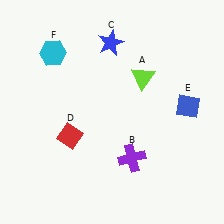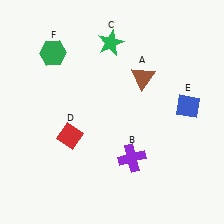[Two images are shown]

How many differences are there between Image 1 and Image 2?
There are 3 differences between the two images.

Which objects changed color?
A changed from lime to brown. C changed from blue to green. F changed from cyan to green.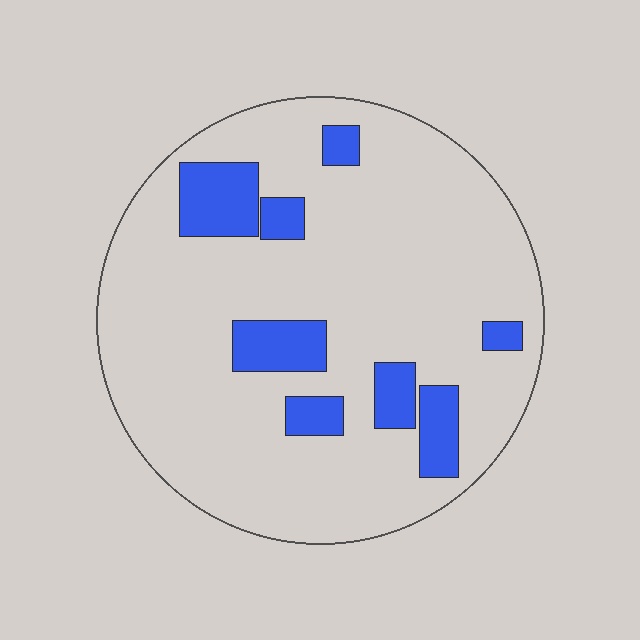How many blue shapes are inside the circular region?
8.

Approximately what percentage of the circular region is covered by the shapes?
Approximately 15%.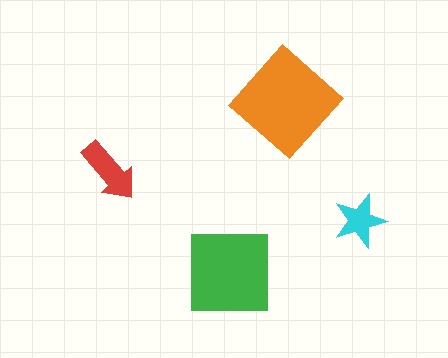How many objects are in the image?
There are 4 objects in the image.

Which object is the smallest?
The cyan star.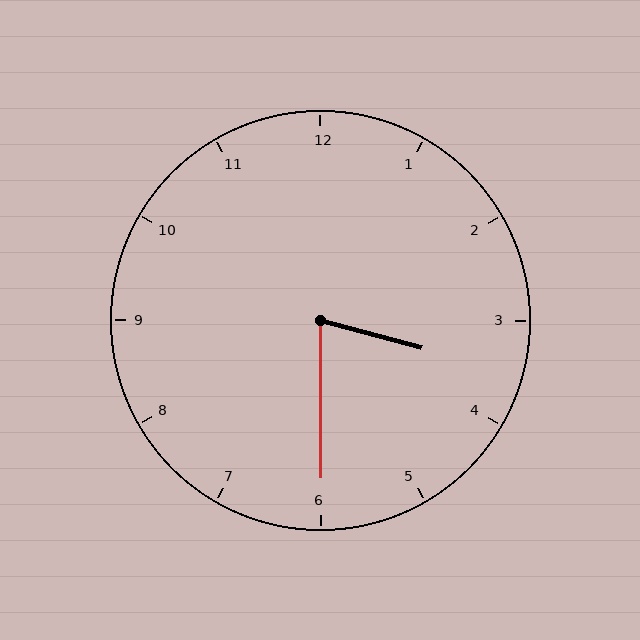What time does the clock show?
3:30.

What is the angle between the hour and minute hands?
Approximately 75 degrees.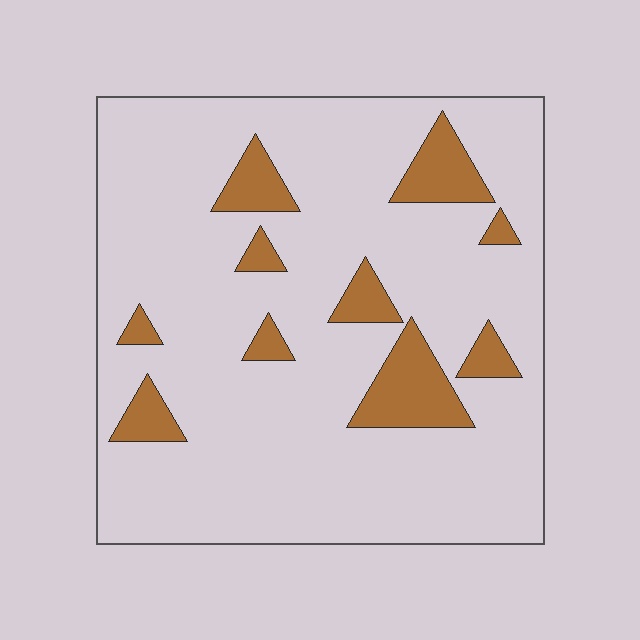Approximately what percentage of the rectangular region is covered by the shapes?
Approximately 15%.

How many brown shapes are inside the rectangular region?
10.